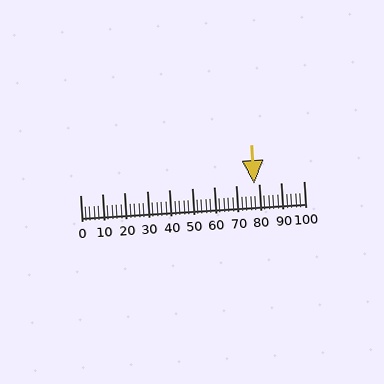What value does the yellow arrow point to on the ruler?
The yellow arrow points to approximately 78.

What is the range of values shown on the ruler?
The ruler shows values from 0 to 100.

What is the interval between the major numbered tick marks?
The major tick marks are spaced 10 units apart.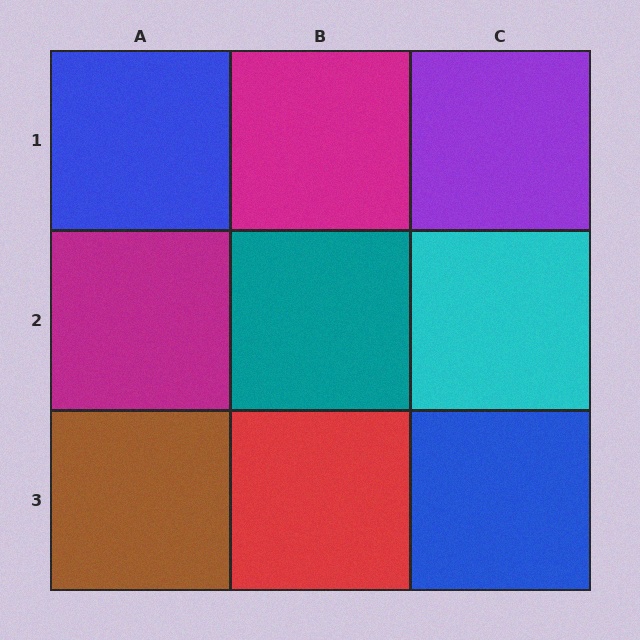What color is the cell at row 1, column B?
Magenta.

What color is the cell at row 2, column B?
Teal.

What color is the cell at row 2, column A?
Magenta.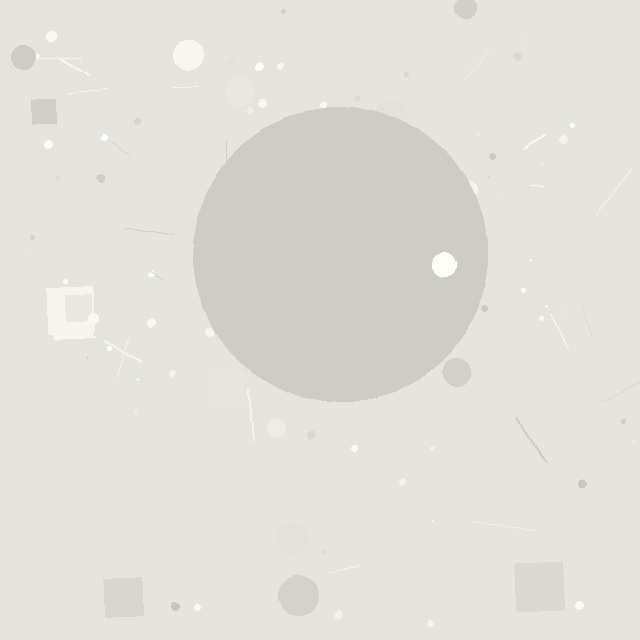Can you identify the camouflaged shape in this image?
The camouflaged shape is a circle.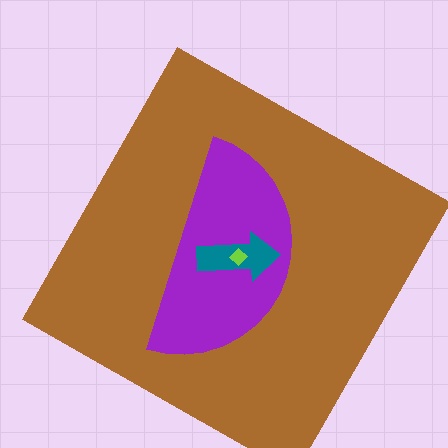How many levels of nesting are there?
4.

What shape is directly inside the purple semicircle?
The teal arrow.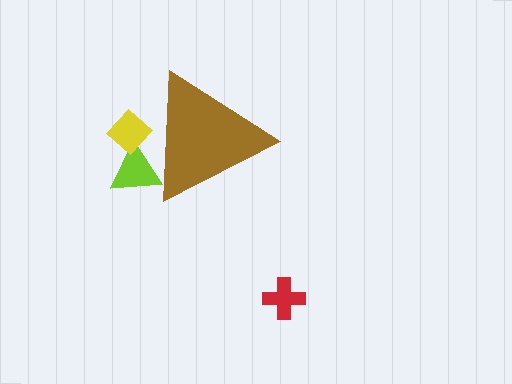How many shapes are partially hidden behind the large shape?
2 shapes are partially hidden.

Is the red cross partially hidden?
No, the red cross is fully visible.